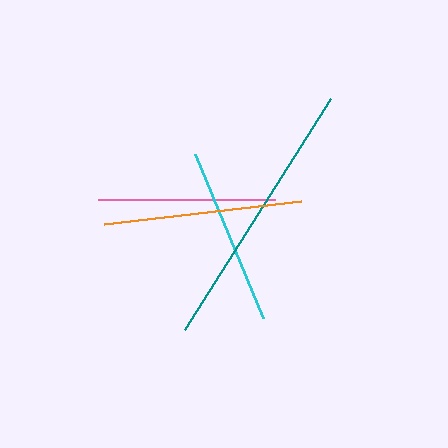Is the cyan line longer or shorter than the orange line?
The orange line is longer than the cyan line.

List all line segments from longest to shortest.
From longest to shortest: teal, orange, cyan, pink.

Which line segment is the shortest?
The pink line is the shortest at approximately 177 pixels.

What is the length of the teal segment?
The teal segment is approximately 273 pixels long.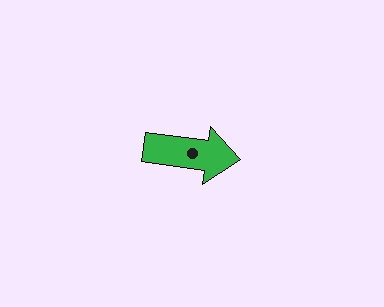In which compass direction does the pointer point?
East.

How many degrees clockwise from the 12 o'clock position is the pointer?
Approximately 97 degrees.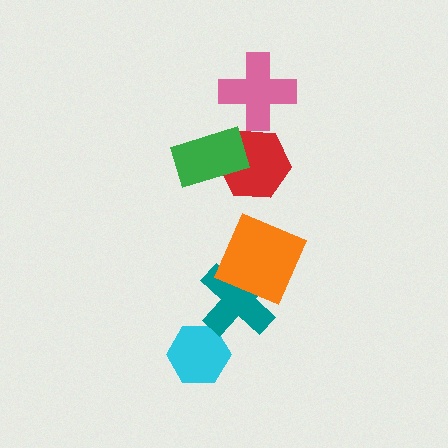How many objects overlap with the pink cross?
0 objects overlap with the pink cross.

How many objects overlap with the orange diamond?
1 object overlaps with the orange diamond.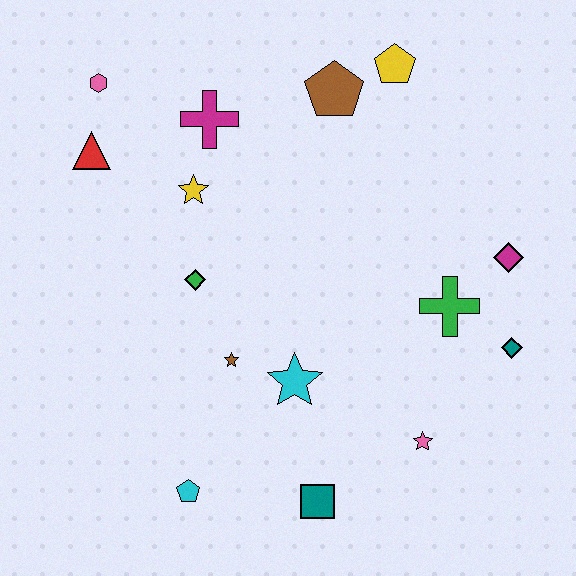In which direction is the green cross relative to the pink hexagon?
The green cross is to the right of the pink hexagon.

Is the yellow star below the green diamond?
No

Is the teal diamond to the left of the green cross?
No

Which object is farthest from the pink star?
The pink hexagon is farthest from the pink star.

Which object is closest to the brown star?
The cyan star is closest to the brown star.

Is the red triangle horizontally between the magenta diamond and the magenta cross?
No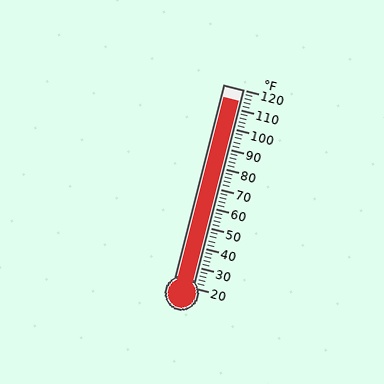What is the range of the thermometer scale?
The thermometer scale ranges from 20°F to 120°F.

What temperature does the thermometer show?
The thermometer shows approximately 114°F.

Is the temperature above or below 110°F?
The temperature is above 110°F.